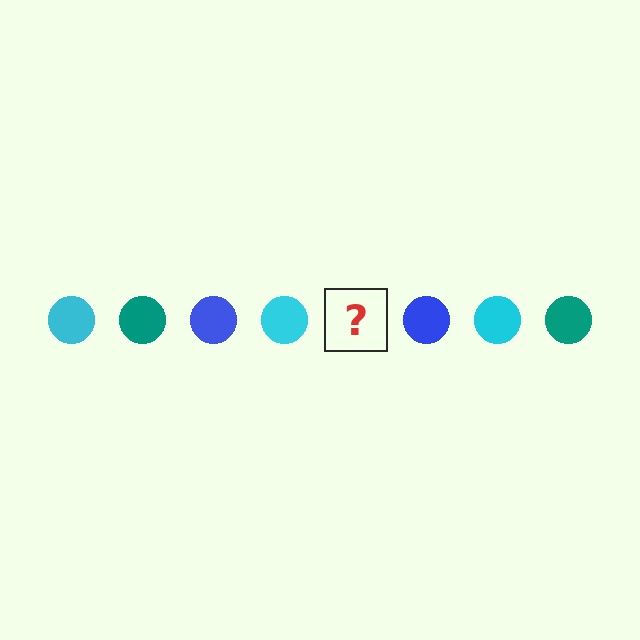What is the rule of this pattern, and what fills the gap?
The rule is that the pattern cycles through cyan, teal, blue circles. The gap should be filled with a teal circle.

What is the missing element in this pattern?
The missing element is a teal circle.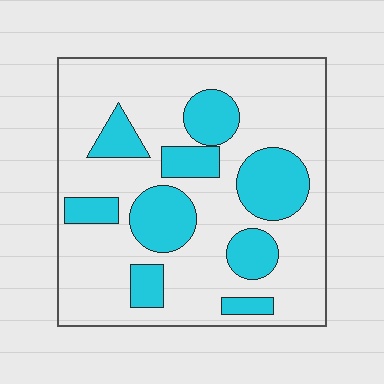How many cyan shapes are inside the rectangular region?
9.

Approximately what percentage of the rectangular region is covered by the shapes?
Approximately 30%.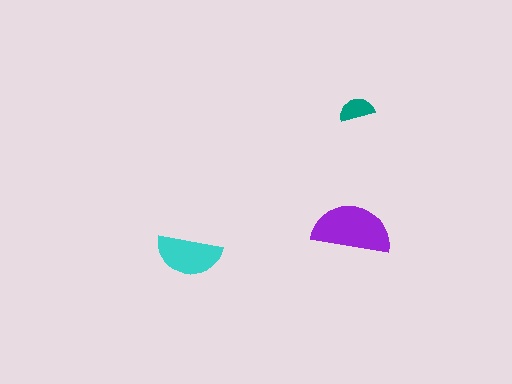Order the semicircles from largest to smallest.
the purple one, the cyan one, the teal one.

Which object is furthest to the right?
The teal semicircle is rightmost.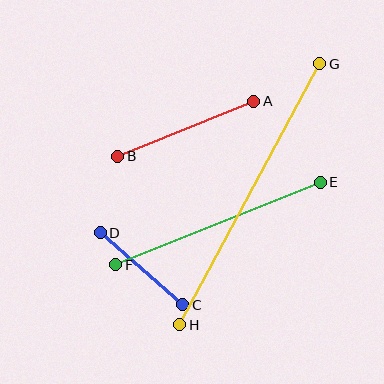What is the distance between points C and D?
The distance is approximately 110 pixels.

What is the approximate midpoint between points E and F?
The midpoint is at approximately (218, 223) pixels.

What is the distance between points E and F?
The distance is approximately 221 pixels.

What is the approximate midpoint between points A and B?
The midpoint is at approximately (186, 129) pixels.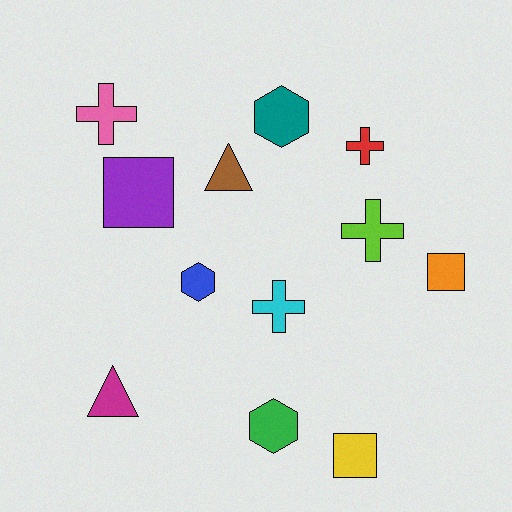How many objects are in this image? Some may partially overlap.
There are 12 objects.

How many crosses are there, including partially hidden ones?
There are 4 crosses.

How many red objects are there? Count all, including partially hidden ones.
There is 1 red object.